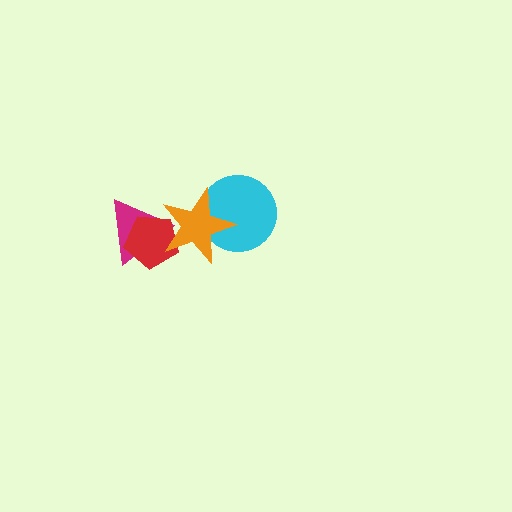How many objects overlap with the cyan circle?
1 object overlaps with the cyan circle.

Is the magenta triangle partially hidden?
Yes, it is partially covered by another shape.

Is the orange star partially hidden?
No, no other shape covers it.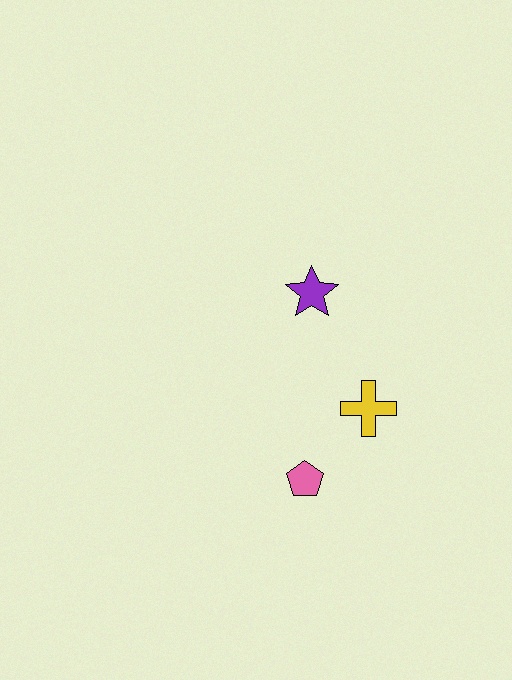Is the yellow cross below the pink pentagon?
No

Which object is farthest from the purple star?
The pink pentagon is farthest from the purple star.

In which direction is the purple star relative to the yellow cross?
The purple star is above the yellow cross.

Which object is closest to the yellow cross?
The pink pentagon is closest to the yellow cross.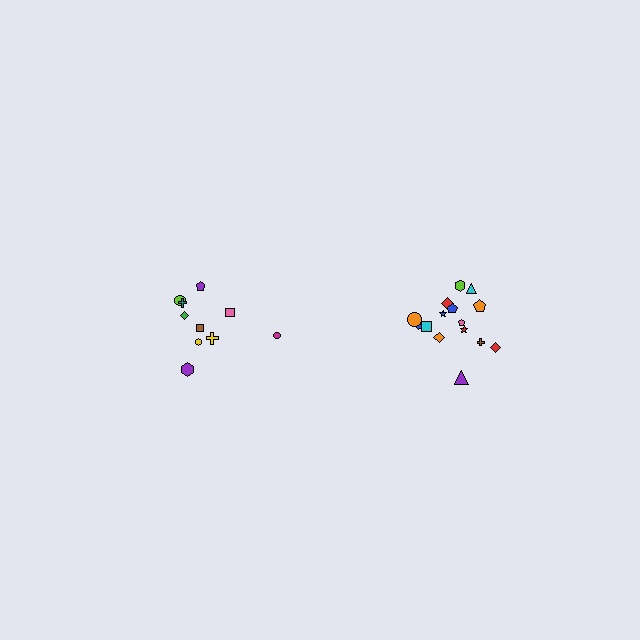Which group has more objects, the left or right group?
The right group.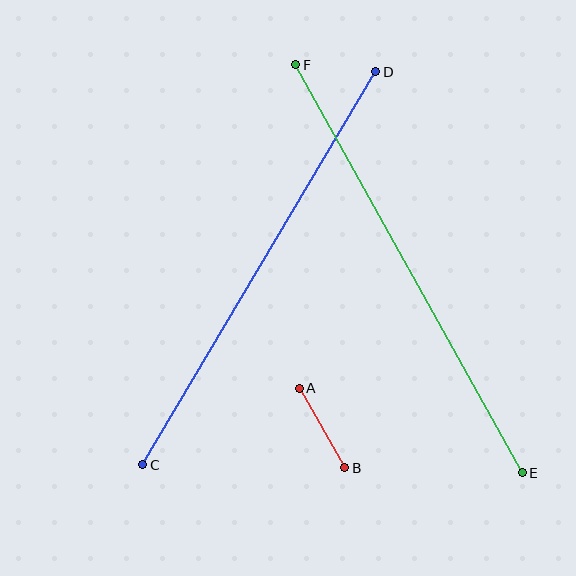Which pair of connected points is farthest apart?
Points E and F are farthest apart.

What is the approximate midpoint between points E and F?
The midpoint is at approximately (409, 269) pixels.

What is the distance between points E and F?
The distance is approximately 466 pixels.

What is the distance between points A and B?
The distance is approximately 92 pixels.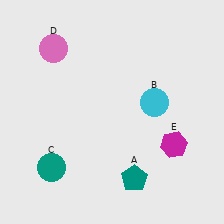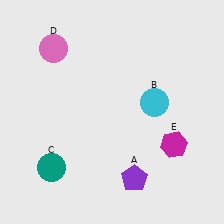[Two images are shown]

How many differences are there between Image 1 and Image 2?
There is 1 difference between the two images.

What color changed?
The pentagon (A) changed from teal in Image 1 to purple in Image 2.